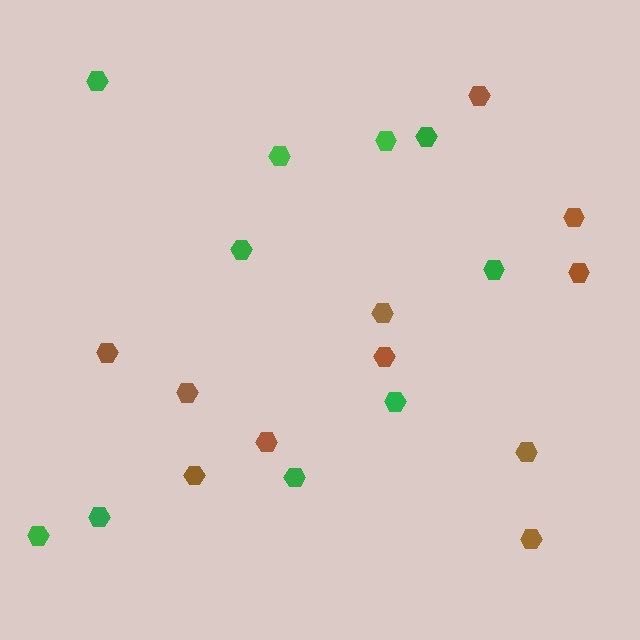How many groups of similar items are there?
There are 2 groups: one group of brown hexagons (11) and one group of green hexagons (10).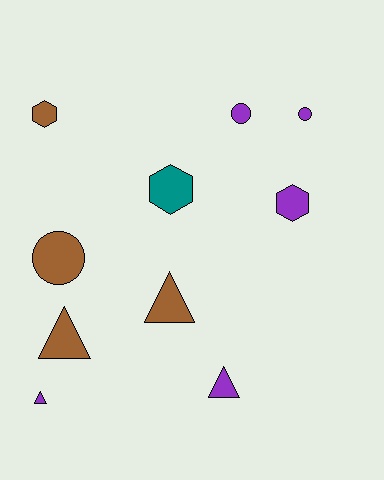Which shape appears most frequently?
Triangle, with 4 objects.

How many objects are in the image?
There are 10 objects.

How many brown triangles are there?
There are 2 brown triangles.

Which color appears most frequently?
Purple, with 5 objects.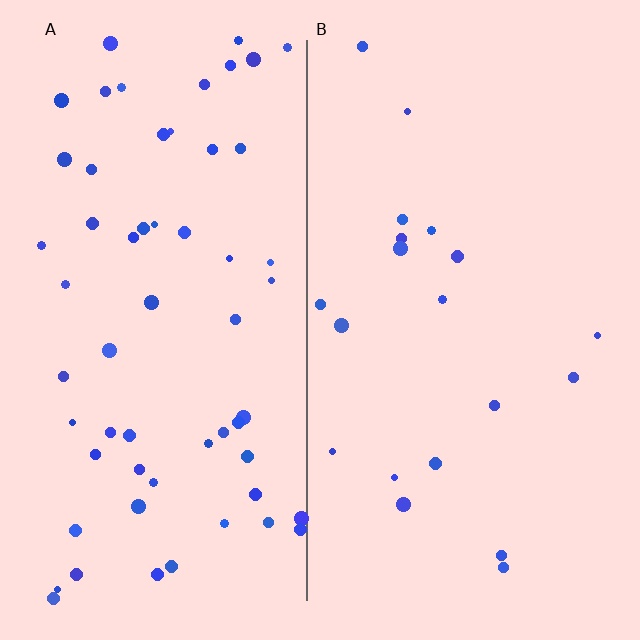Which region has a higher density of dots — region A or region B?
A (the left).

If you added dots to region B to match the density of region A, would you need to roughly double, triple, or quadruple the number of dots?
Approximately triple.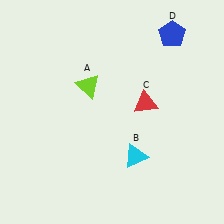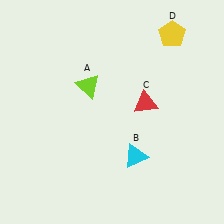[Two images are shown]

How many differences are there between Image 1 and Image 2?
There is 1 difference between the two images.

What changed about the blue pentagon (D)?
In Image 1, D is blue. In Image 2, it changed to yellow.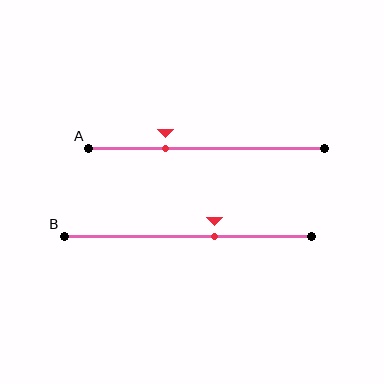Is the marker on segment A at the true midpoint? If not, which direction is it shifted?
No, the marker on segment A is shifted to the left by about 18% of the segment length.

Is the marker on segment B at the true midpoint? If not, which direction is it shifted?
No, the marker on segment B is shifted to the right by about 11% of the segment length.